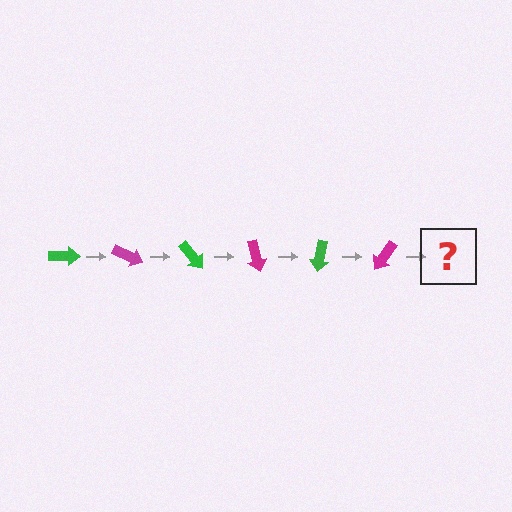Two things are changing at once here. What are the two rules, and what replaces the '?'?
The two rules are that it rotates 25 degrees each step and the color cycles through green and magenta. The '?' should be a green arrow, rotated 150 degrees from the start.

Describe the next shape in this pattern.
It should be a green arrow, rotated 150 degrees from the start.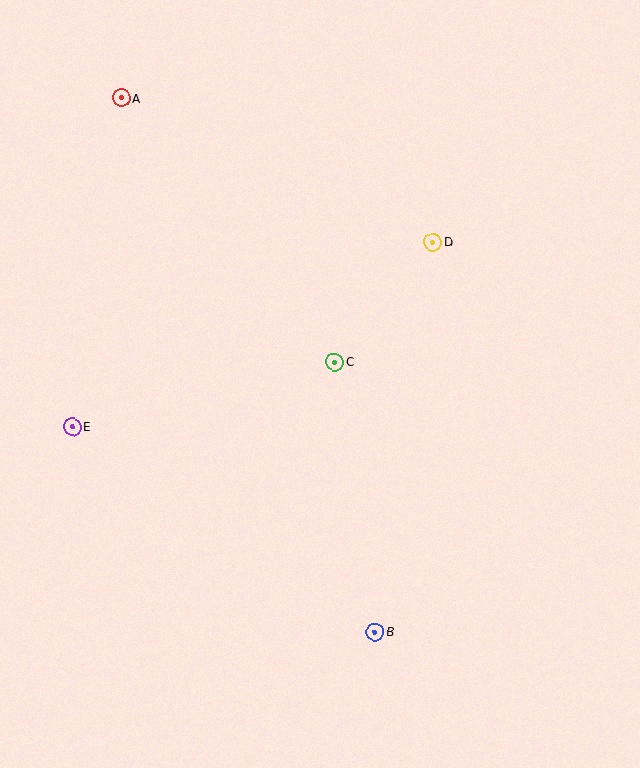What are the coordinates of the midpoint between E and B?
The midpoint between E and B is at (224, 529).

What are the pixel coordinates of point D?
Point D is at (433, 242).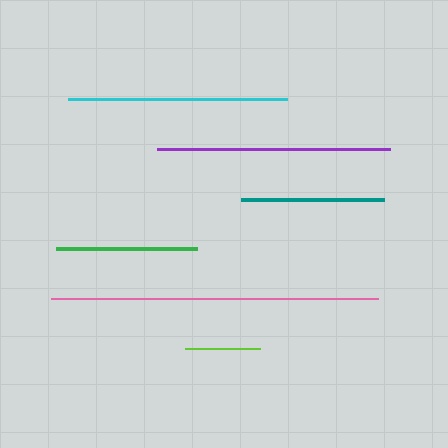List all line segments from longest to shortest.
From longest to shortest: pink, purple, cyan, teal, green, lime.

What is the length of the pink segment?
The pink segment is approximately 327 pixels long.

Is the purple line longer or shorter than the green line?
The purple line is longer than the green line.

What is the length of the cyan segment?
The cyan segment is approximately 219 pixels long.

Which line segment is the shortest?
The lime line is the shortest at approximately 75 pixels.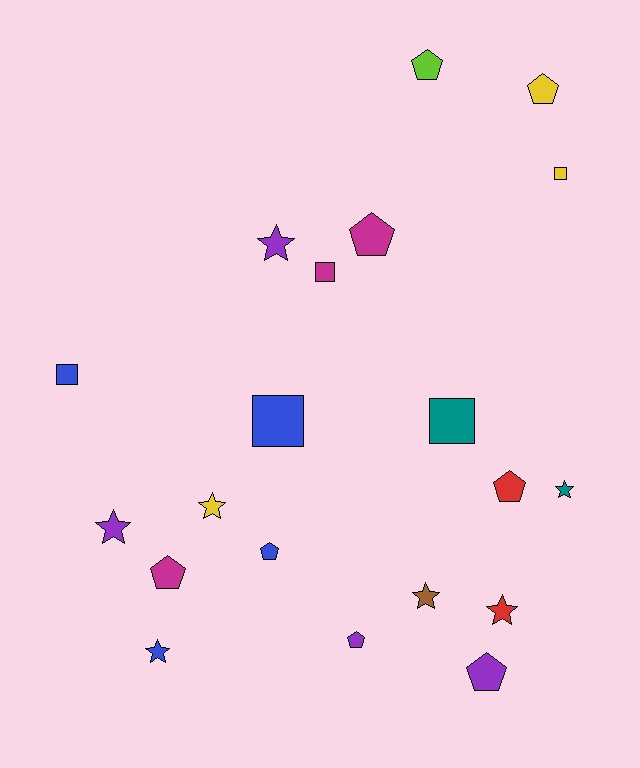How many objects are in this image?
There are 20 objects.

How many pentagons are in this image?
There are 8 pentagons.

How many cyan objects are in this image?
There are no cyan objects.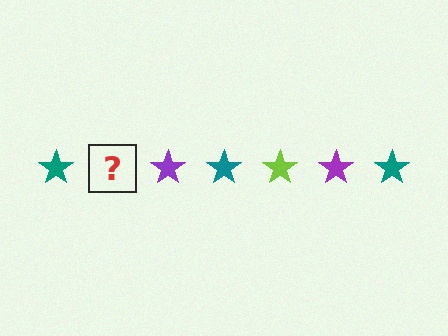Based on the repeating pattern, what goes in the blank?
The blank should be a lime star.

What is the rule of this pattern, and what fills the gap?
The rule is that the pattern cycles through teal, lime, purple stars. The gap should be filled with a lime star.